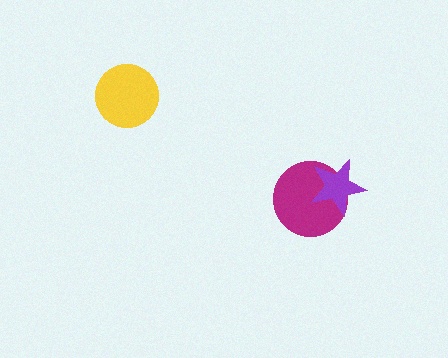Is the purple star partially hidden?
No, no other shape covers it.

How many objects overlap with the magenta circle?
1 object overlaps with the magenta circle.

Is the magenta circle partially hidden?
Yes, it is partially covered by another shape.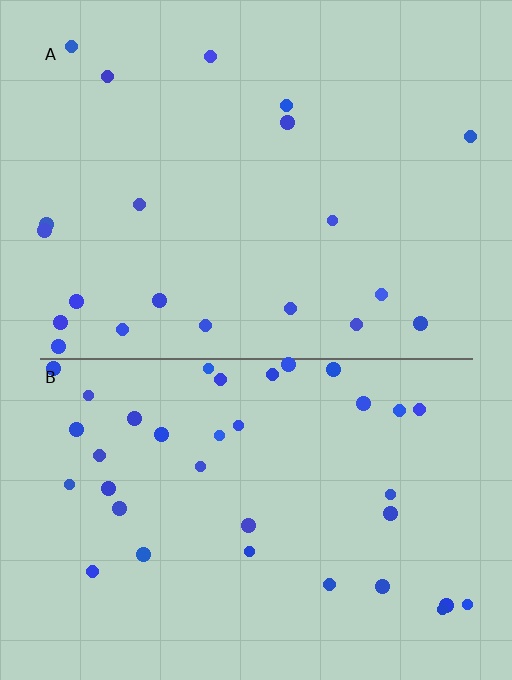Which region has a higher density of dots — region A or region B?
B (the bottom).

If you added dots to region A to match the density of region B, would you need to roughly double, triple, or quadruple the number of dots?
Approximately double.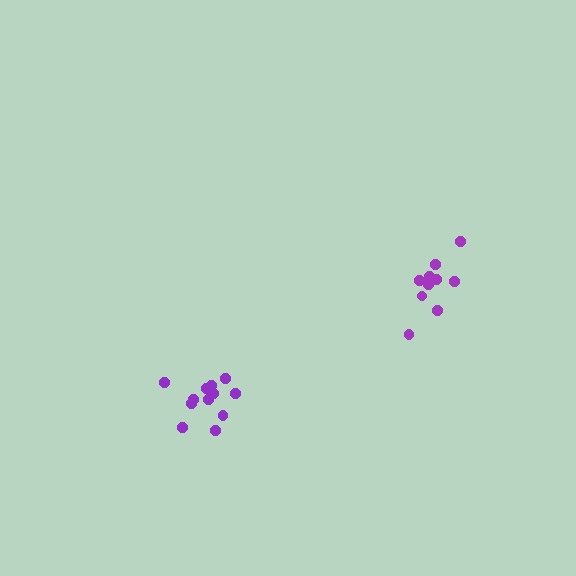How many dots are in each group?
Group 1: 11 dots, Group 2: 12 dots (23 total).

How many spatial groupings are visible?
There are 2 spatial groupings.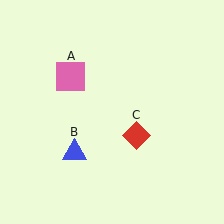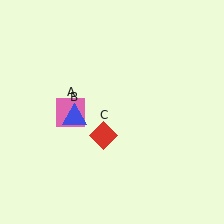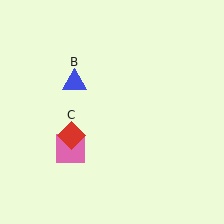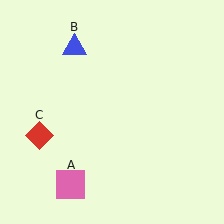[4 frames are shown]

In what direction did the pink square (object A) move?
The pink square (object A) moved down.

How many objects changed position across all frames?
3 objects changed position: pink square (object A), blue triangle (object B), red diamond (object C).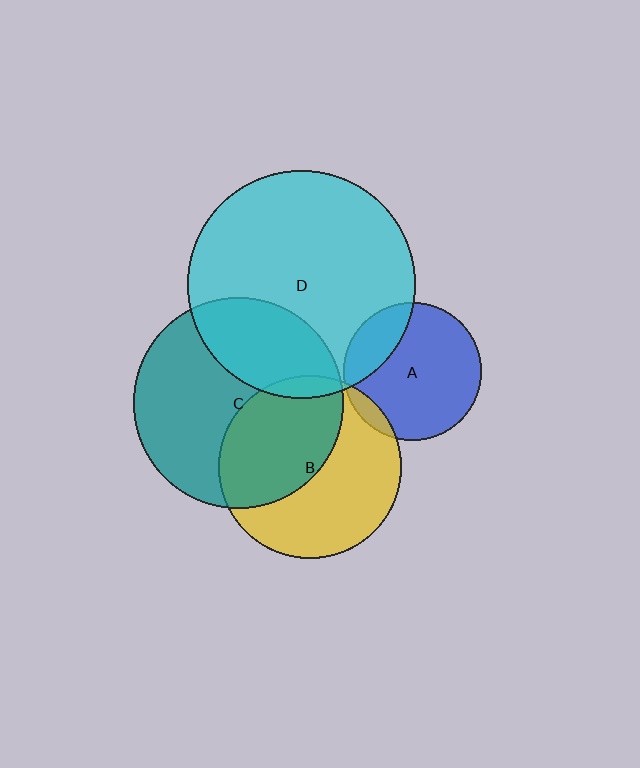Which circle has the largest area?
Circle D (cyan).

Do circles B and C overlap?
Yes.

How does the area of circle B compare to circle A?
Approximately 1.8 times.